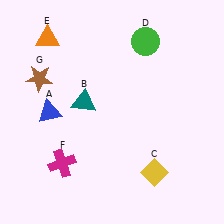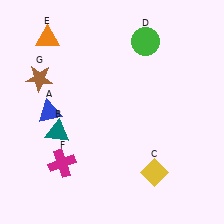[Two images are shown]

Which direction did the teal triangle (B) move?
The teal triangle (B) moved down.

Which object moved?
The teal triangle (B) moved down.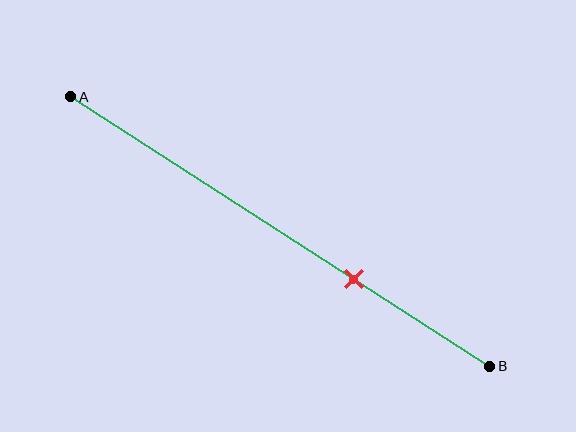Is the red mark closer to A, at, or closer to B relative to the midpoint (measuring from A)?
The red mark is closer to point B than the midpoint of segment AB.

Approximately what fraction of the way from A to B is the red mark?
The red mark is approximately 70% of the way from A to B.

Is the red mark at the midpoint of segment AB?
No, the mark is at about 70% from A, not at the 50% midpoint.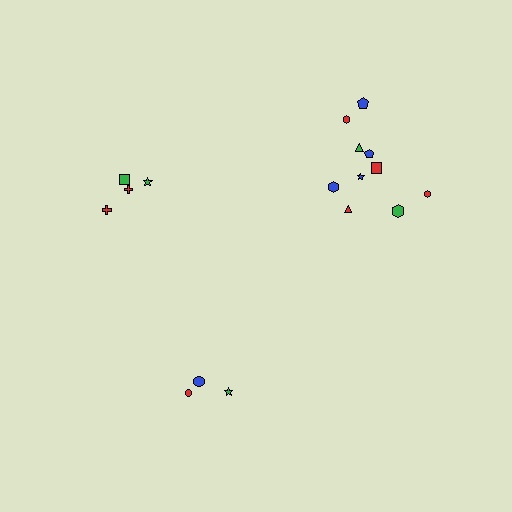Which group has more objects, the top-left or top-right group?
The top-right group.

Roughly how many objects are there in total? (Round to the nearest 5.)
Roughly 15 objects in total.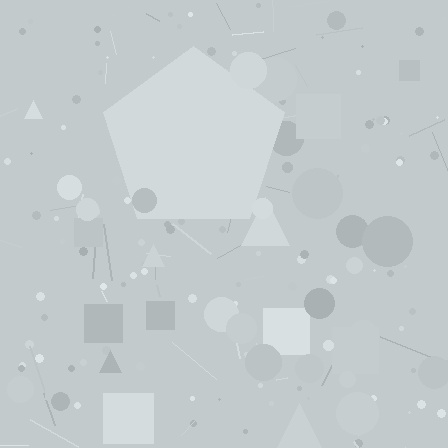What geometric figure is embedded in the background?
A pentagon is embedded in the background.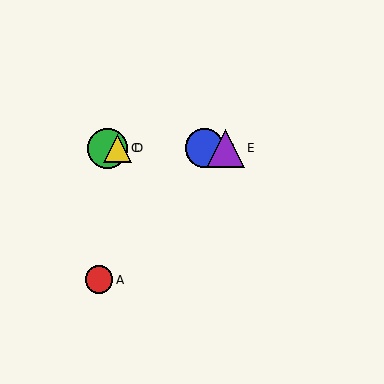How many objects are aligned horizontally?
4 objects (B, C, D, E) are aligned horizontally.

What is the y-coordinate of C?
Object C is at y≈148.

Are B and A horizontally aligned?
No, B is at y≈148 and A is at y≈280.